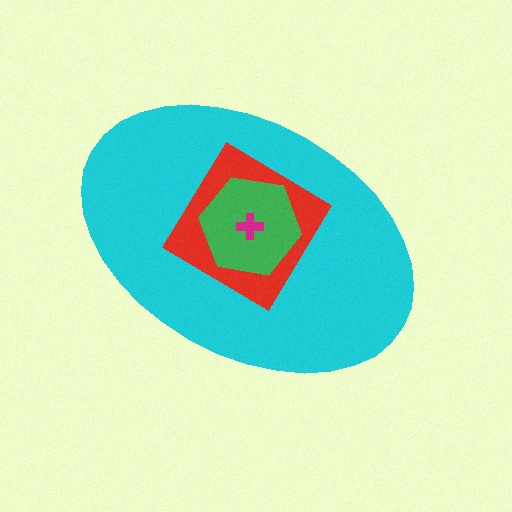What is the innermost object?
The magenta cross.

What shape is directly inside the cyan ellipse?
The red diamond.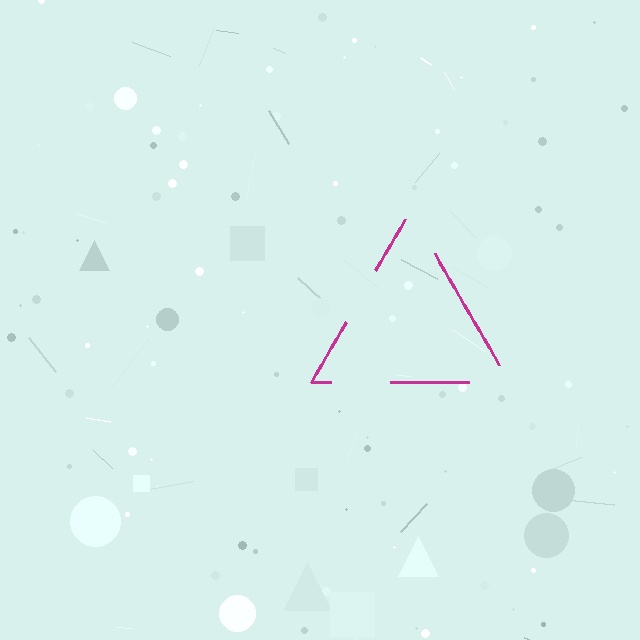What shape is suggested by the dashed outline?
The dashed outline suggests a triangle.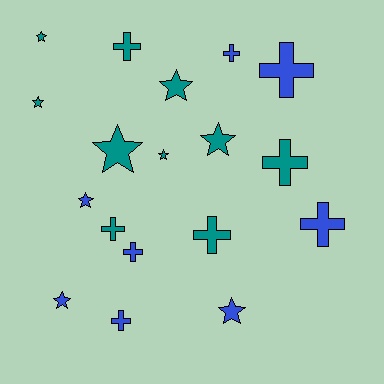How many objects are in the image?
There are 18 objects.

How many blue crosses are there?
There are 5 blue crosses.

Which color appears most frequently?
Teal, with 10 objects.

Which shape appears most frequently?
Cross, with 9 objects.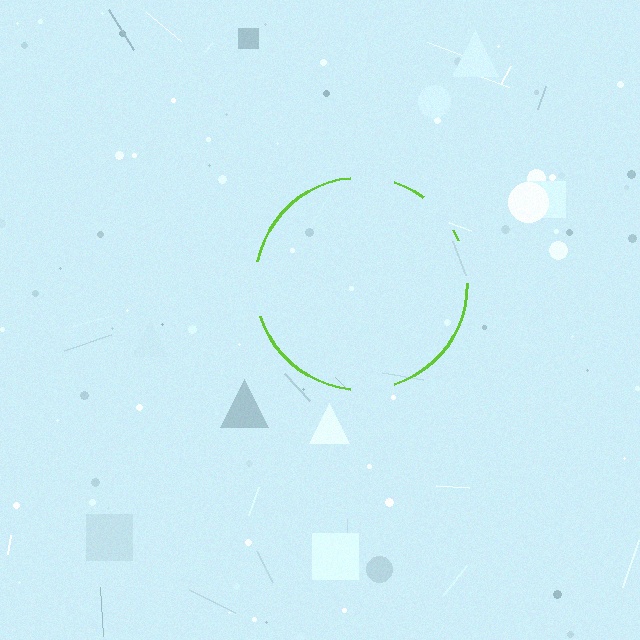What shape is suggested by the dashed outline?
The dashed outline suggests a circle.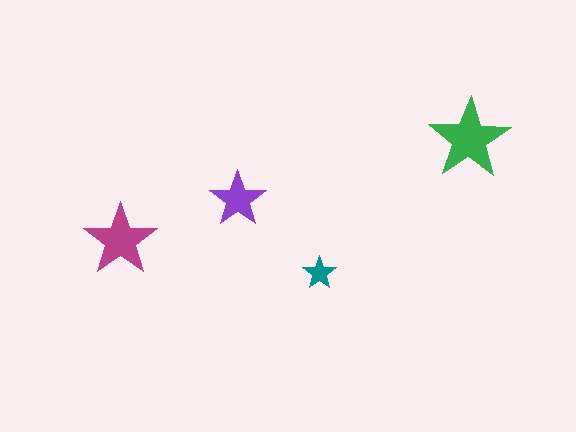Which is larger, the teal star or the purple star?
The purple one.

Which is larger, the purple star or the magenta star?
The magenta one.